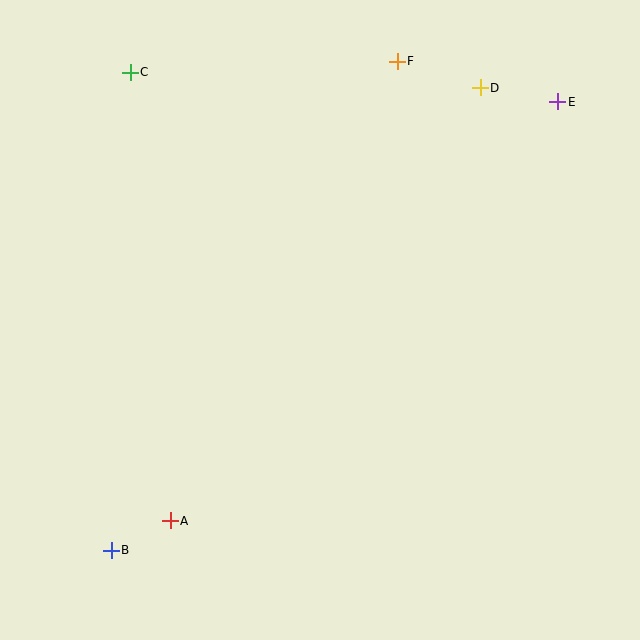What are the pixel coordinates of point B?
Point B is at (111, 550).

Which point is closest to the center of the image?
Point A at (170, 521) is closest to the center.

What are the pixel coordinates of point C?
Point C is at (130, 72).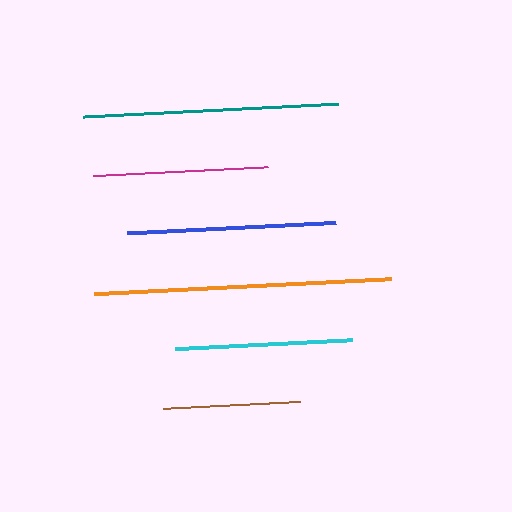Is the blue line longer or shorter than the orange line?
The orange line is longer than the blue line.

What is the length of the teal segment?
The teal segment is approximately 255 pixels long.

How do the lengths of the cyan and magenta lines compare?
The cyan and magenta lines are approximately the same length.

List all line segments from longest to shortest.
From longest to shortest: orange, teal, blue, cyan, magenta, brown.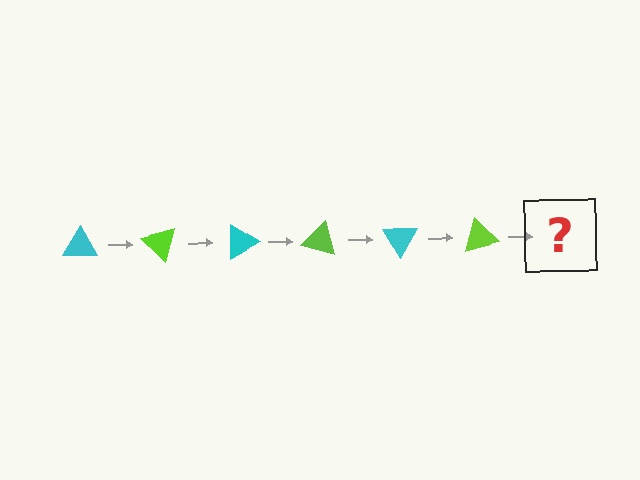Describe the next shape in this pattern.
It should be a cyan triangle, rotated 270 degrees from the start.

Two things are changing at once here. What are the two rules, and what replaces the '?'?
The two rules are that it rotates 45 degrees each step and the color cycles through cyan and lime. The '?' should be a cyan triangle, rotated 270 degrees from the start.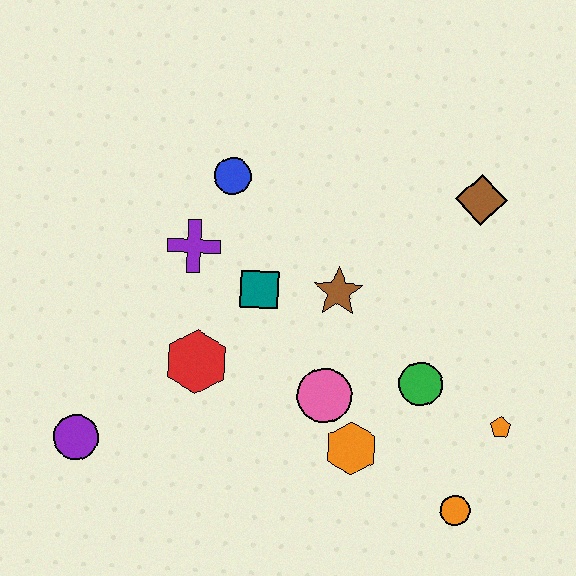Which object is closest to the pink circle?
The orange hexagon is closest to the pink circle.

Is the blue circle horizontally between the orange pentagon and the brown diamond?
No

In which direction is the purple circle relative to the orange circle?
The purple circle is to the left of the orange circle.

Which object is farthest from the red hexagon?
The brown diamond is farthest from the red hexagon.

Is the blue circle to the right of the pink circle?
No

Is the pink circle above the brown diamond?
No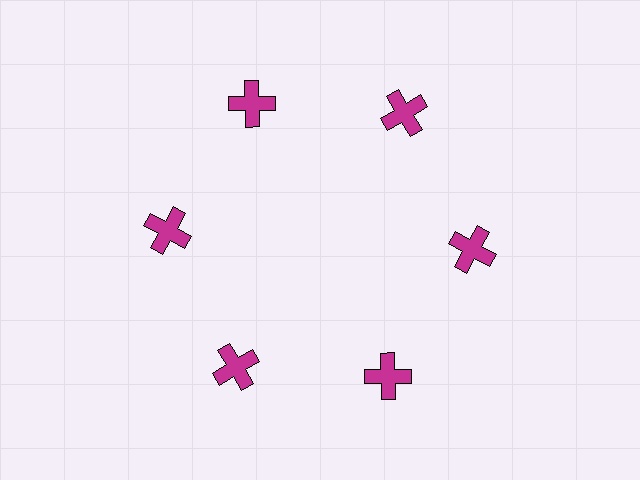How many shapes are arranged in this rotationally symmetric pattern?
There are 6 shapes, arranged in 6 groups of 1.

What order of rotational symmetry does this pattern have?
This pattern has 6-fold rotational symmetry.